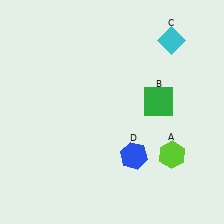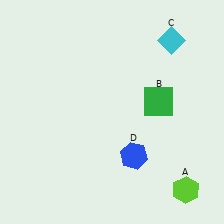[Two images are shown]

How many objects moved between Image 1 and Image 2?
1 object moved between the two images.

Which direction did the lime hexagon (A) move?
The lime hexagon (A) moved down.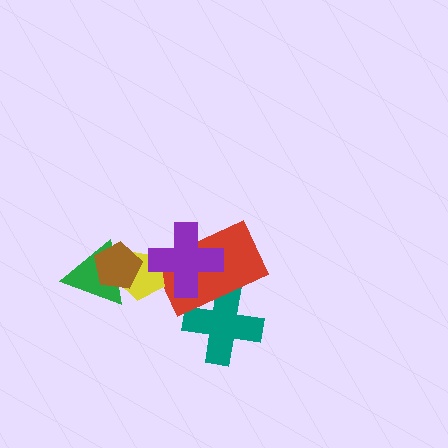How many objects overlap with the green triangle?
2 objects overlap with the green triangle.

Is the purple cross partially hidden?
No, no other shape covers it.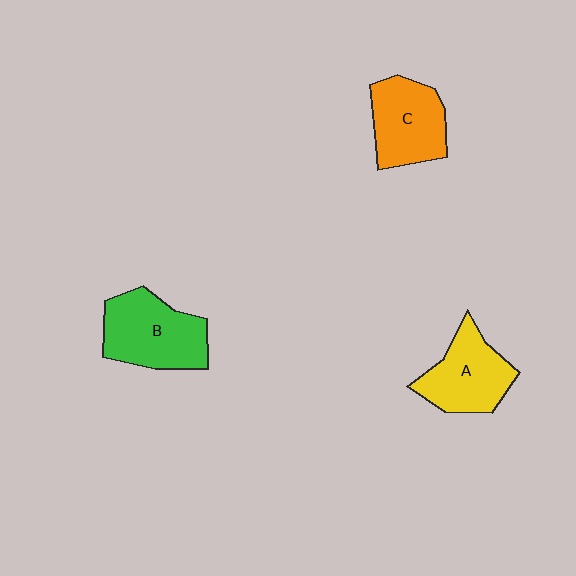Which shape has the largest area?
Shape B (green).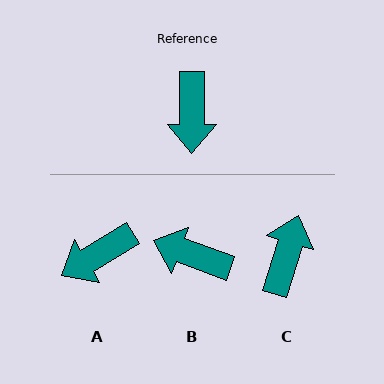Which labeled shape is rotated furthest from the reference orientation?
C, about 163 degrees away.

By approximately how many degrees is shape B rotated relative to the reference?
Approximately 110 degrees clockwise.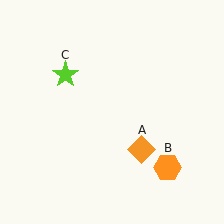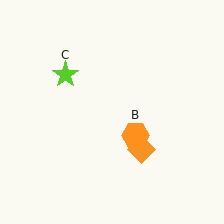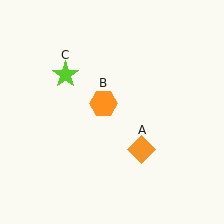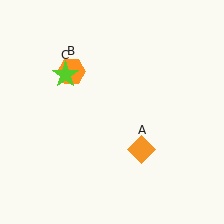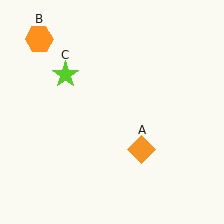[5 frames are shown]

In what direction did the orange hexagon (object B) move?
The orange hexagon (object B) moved up and to the left.